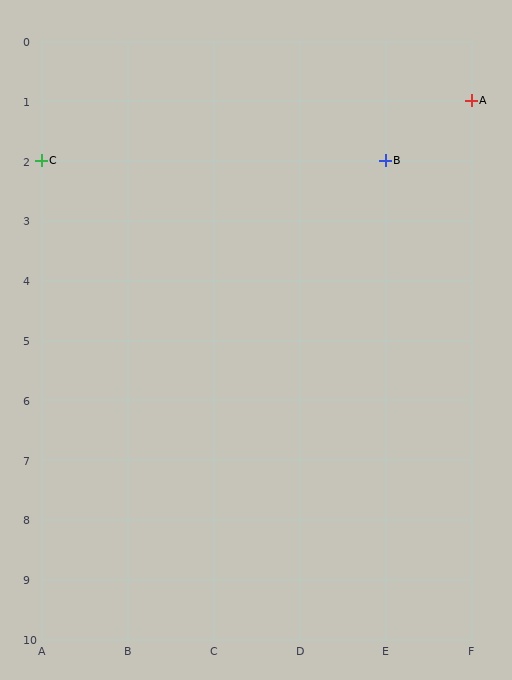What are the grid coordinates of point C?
Point C is at grid coordinates (A, 2).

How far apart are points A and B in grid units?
Points A and B are 1 column and 1 row apart (about 1.4 grid units diagonally).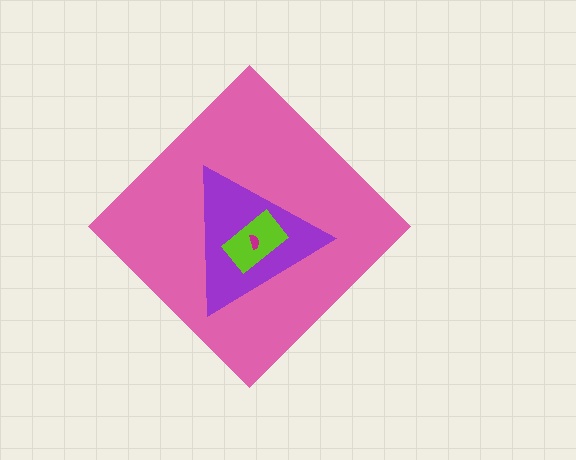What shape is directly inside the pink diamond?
The purple triangle.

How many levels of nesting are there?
4.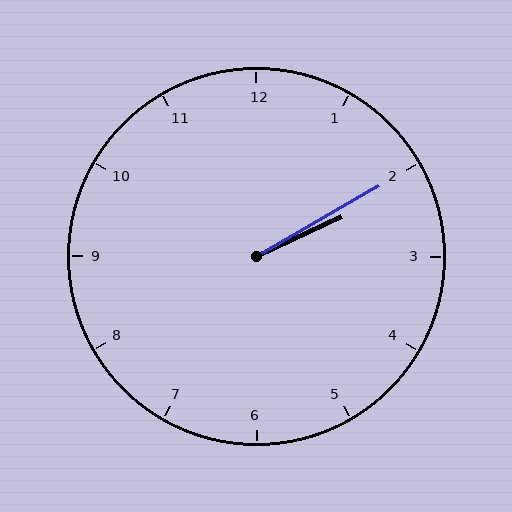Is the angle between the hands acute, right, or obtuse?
It is acute.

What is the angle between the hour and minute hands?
Approximately 5 degrees.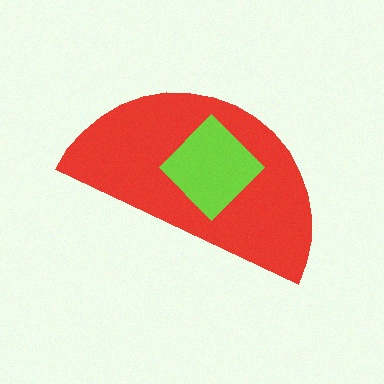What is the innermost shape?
The lime diamond.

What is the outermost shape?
The red semicircle.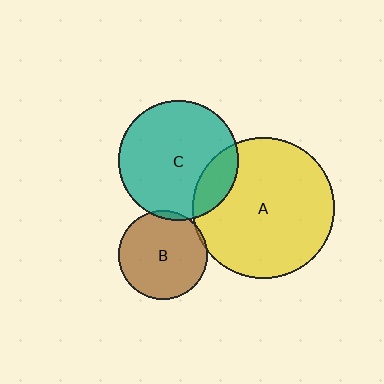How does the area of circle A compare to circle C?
Approximately 1.4 times.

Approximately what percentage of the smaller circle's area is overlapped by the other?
Approximately 15%.